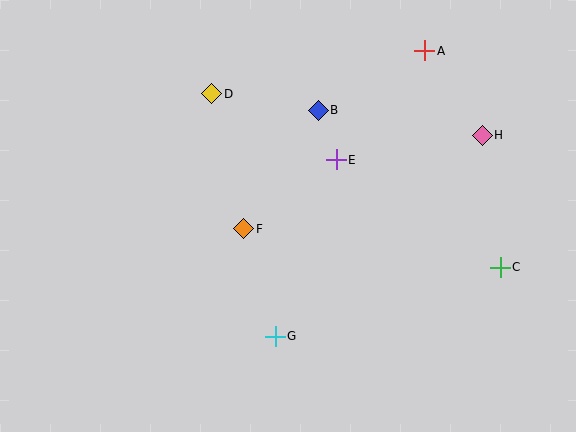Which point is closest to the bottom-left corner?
Point G is closest to the bottom-left corner.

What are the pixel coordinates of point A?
Point A is at (425, 51).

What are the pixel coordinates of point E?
Point E is at (336, 160).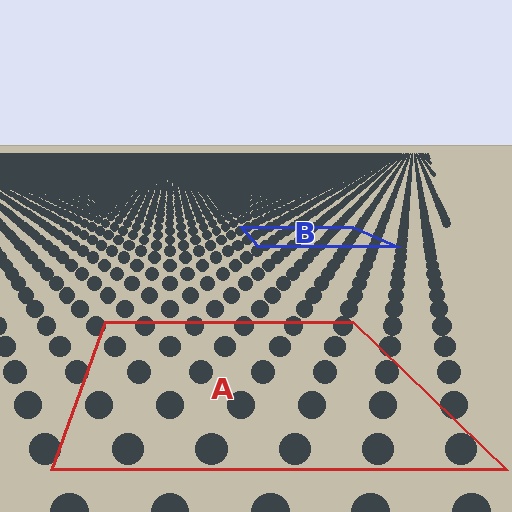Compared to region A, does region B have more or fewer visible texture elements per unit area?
Region B has more texture elements per unit area — they are packed more densely because it is farther away.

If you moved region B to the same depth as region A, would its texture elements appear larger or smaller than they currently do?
They would appear larger. At a closer depth, the same texture elements are projected at a bigger on-screen size.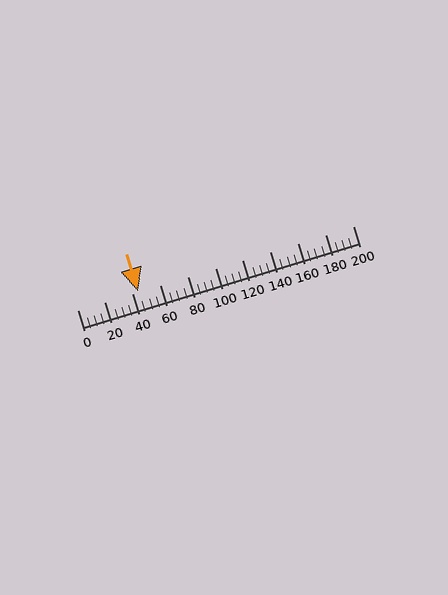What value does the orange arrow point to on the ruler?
The orange arrow points to approximately 44.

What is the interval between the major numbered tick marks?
The major tick marks are spaced 20 units apart.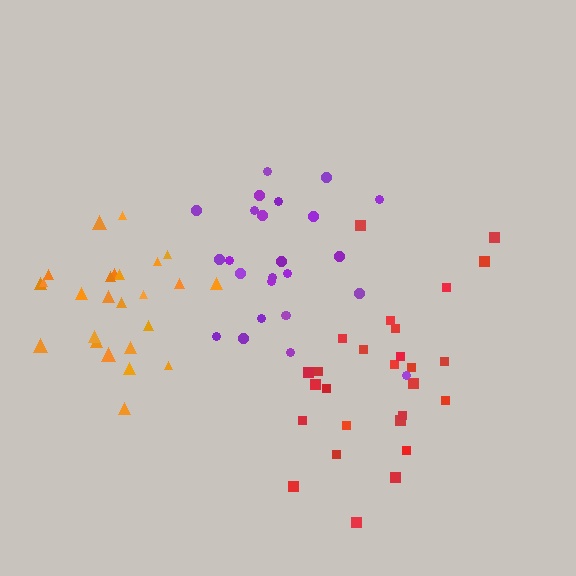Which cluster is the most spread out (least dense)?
Red.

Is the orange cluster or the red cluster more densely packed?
Orange.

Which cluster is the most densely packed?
Orange.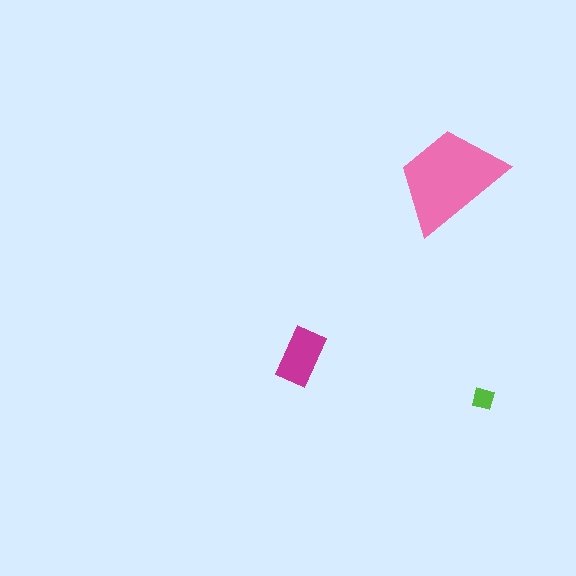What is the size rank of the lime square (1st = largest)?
3rd.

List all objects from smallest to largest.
The lime square, the magenta rectangle, the pink trapezoid.